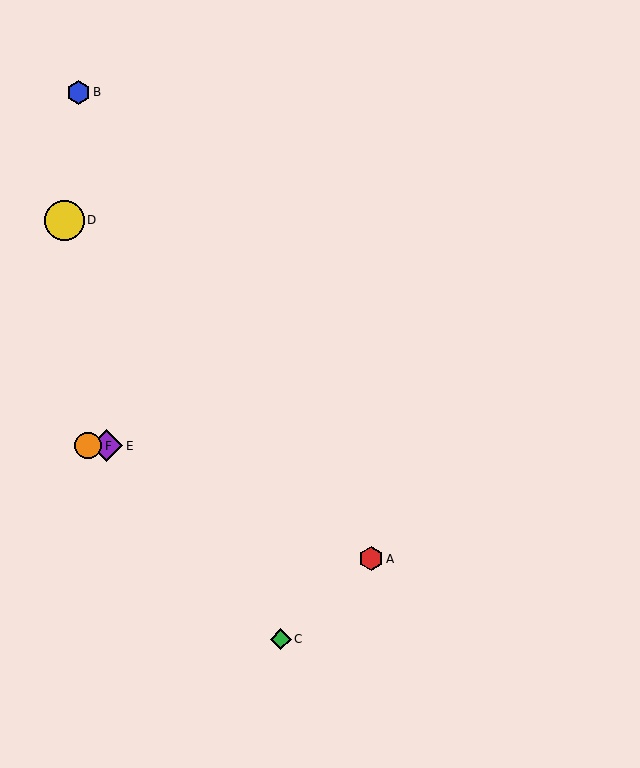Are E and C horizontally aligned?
No, E is at y≈446 and C is at y≈639.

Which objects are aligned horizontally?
Objects E, F are aligned horizontally.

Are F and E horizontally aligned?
Yes, both are at y≈446.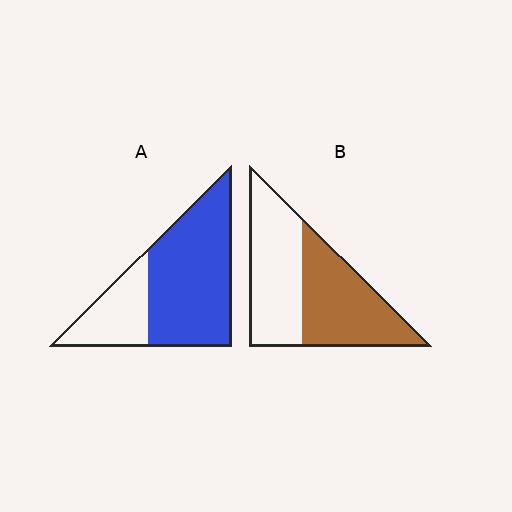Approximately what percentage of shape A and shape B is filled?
A is approximately 70% and B is approximately 50%.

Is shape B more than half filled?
Roughly half.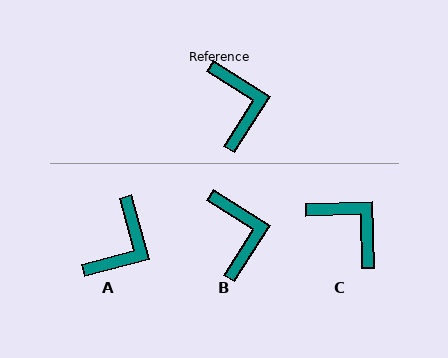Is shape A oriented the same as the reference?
No, it is off by about 42 degrees.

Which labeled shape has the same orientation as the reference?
B.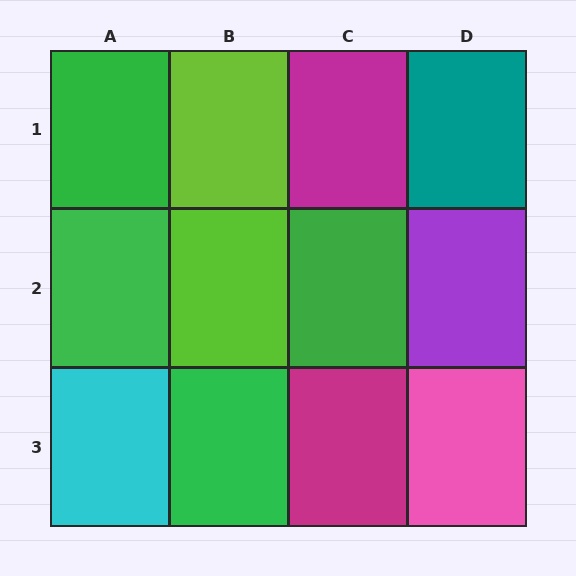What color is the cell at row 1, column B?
Lime.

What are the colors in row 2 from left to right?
Green, lime, green, purple.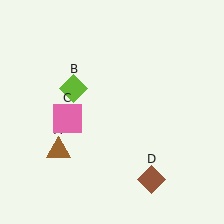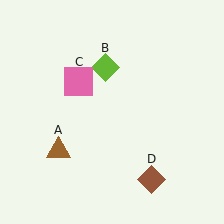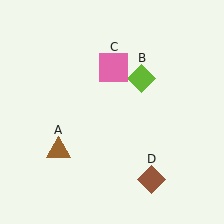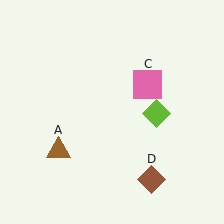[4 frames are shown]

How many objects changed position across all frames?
2 objects changed position: lime diamond (object B), pink square (object C).